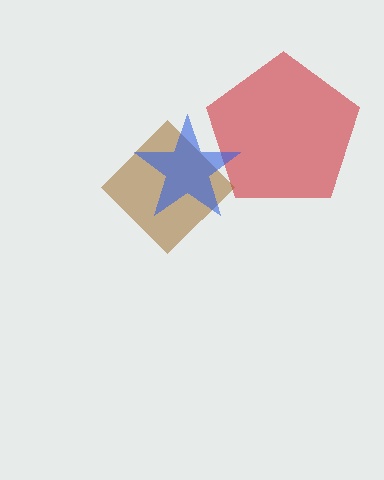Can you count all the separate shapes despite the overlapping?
Yes, there are 3 separate shapes.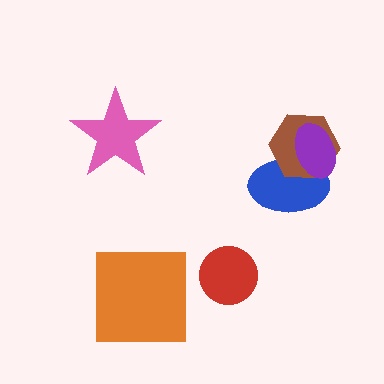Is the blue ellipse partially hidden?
Yes, it is partially covered by another shape.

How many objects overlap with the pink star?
0 objects overlap with the pink star.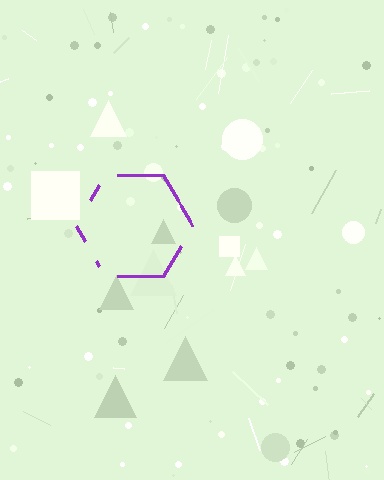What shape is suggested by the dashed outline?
The dashed outline suggests a hexagon.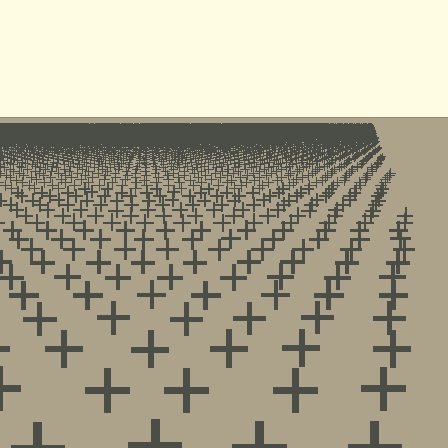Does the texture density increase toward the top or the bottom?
Density increases toward the top.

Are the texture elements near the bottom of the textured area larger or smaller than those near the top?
Larger. Near the bottom, elements are closer to the viewer and appear at a bigger on-screen size.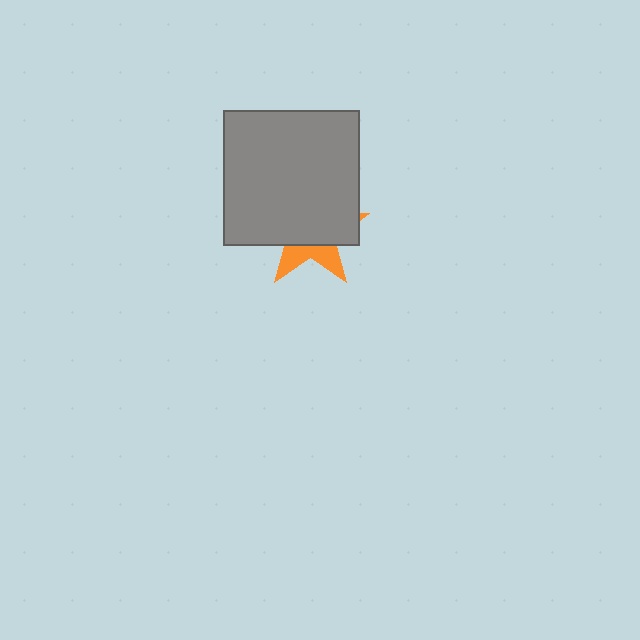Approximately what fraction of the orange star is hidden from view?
Roughly 68% of the orange star is hidden behind the gray square.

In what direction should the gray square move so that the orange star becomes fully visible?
The gray square should move up. That is the shortest direction to clear the overlap and leave the orange star fully visible.